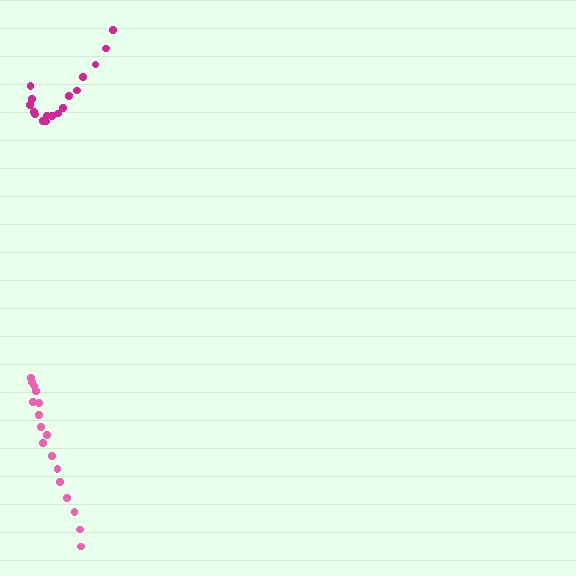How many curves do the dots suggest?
There are 2 distinct paths.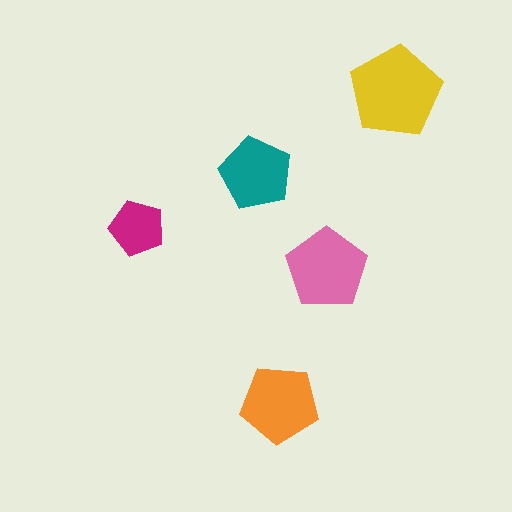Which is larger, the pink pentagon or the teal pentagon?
The pink one.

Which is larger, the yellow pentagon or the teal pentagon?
The yellow one.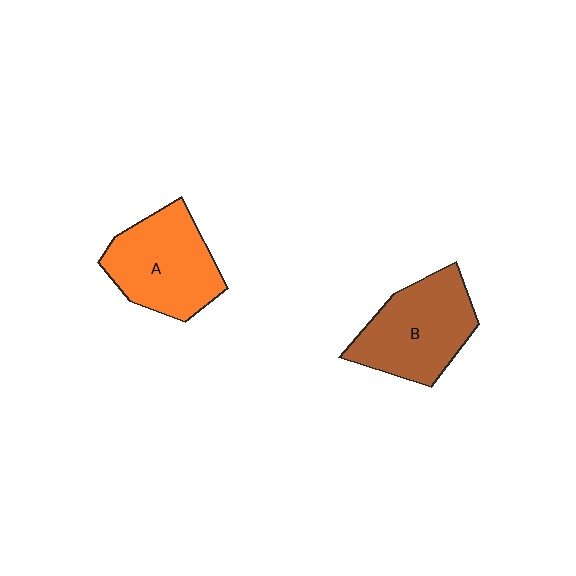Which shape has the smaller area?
Shape A (orange).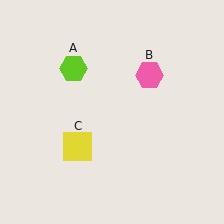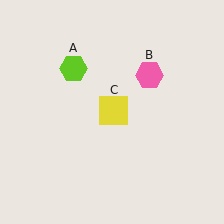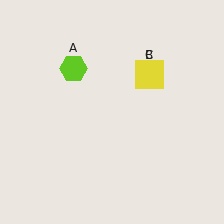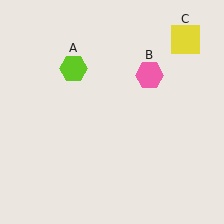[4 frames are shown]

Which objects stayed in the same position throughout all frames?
Lime hexagon (object A) and pink hexagon (object B) remained stationary.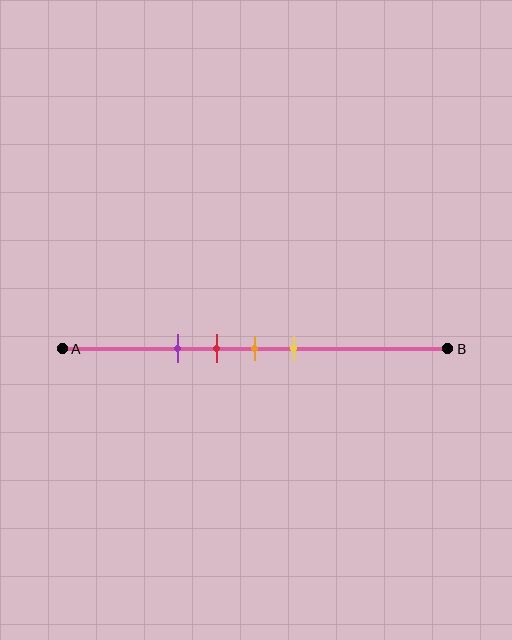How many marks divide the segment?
There are 4 marks dividing the segment.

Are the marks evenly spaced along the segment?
Yes, the marks are approximately evenly spaced.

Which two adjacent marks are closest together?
The red and orange marks are the closest adjacent pair.